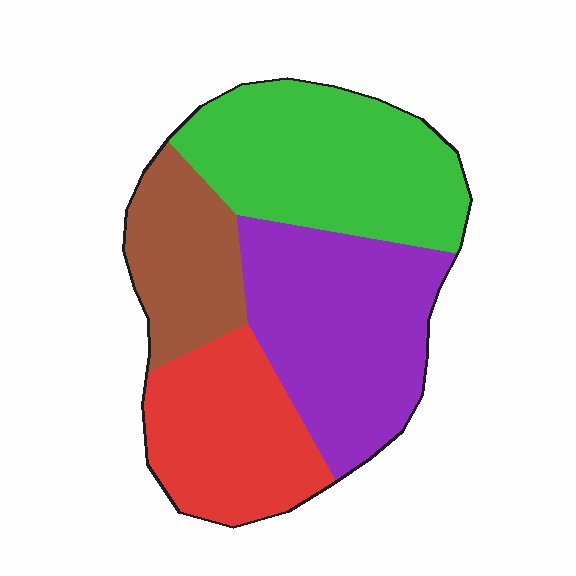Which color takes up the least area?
Brown, at roughly 15%.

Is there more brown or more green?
Green.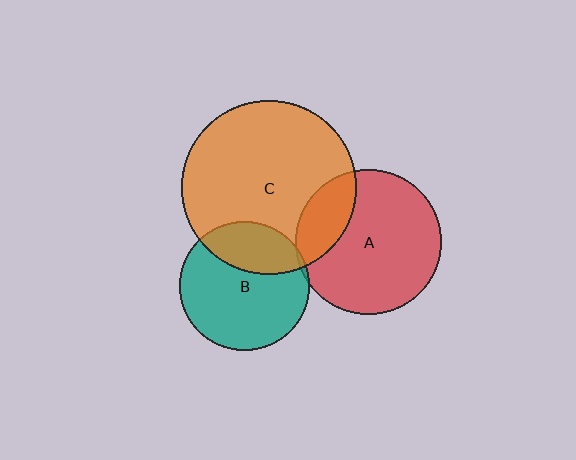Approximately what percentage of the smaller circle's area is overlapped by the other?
Approximately 30%.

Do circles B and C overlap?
Yes.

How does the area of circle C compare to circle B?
Approximately 1.8 times.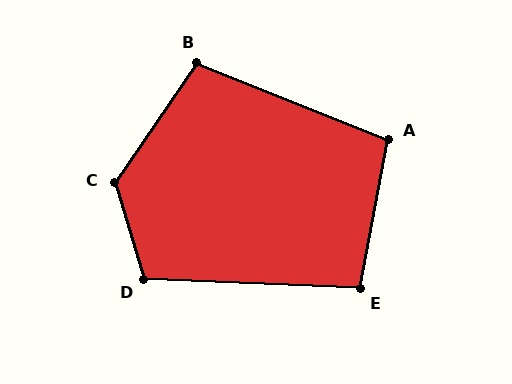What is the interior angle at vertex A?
Approximately 101 degrees (obtuse).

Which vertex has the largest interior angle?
C, at approximately 128 degrees.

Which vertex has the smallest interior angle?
E, at approximately 98 degrees.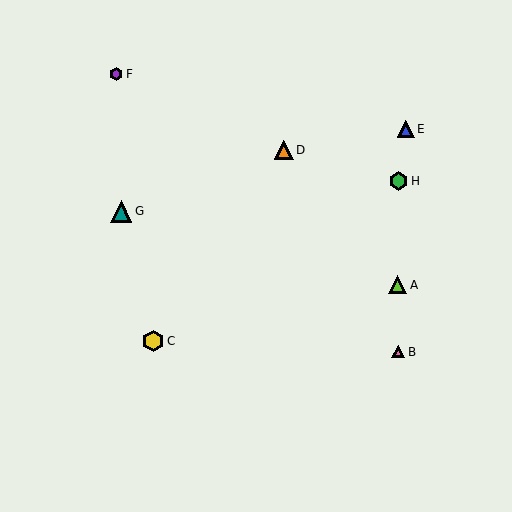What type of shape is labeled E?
Shape E is a blue triangle.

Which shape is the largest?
The teal triangle (labeled G) is the largest.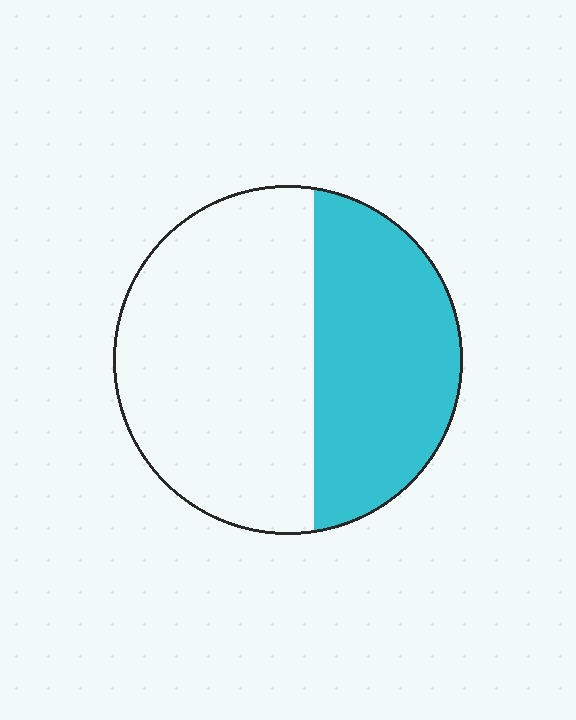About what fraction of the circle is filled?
About two fifths (2/5).